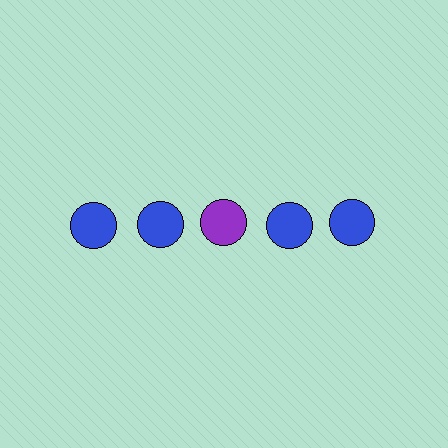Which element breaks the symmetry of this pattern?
The purple circle in the top row, center column breaks the symmetry. All other shapes are blue circles.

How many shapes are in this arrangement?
There are 5 shapes arranged in a grid pattern.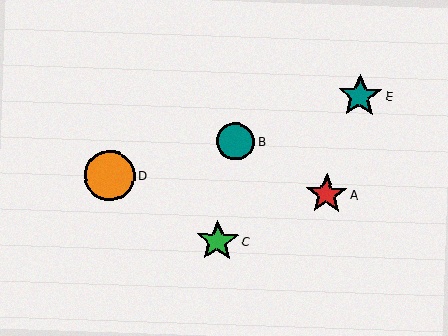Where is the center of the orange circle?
The center of the orange circle is at (110, 176).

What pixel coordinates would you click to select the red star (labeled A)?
Click at (327, 194) to select the red star A.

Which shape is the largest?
The orange circle (labeled D) is the largest.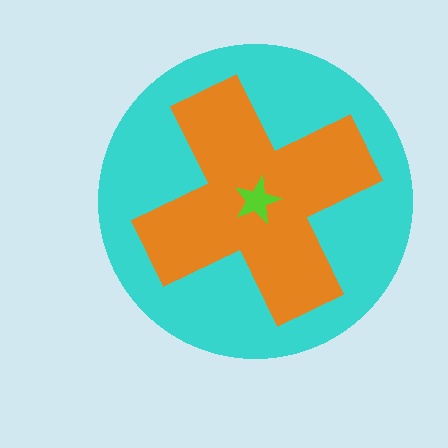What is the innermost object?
The lime star.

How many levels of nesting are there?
3.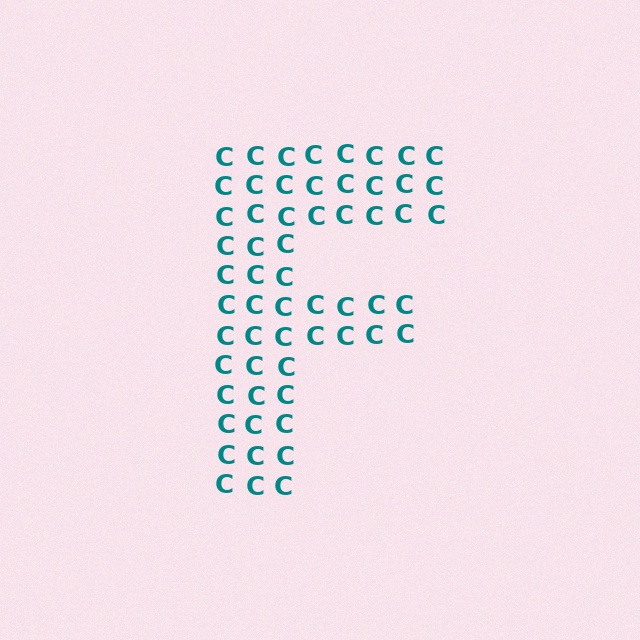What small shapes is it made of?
It is made of small letter C's.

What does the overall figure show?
The overall figure shows the letter F.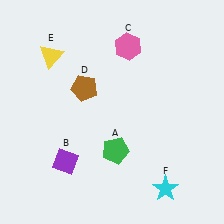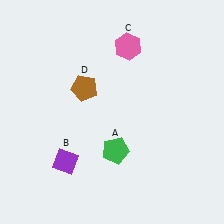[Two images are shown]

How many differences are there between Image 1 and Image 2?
There are 2 differences between the two images.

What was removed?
The cyan star (F), the yellow triangle (E) were removed in Image 2.